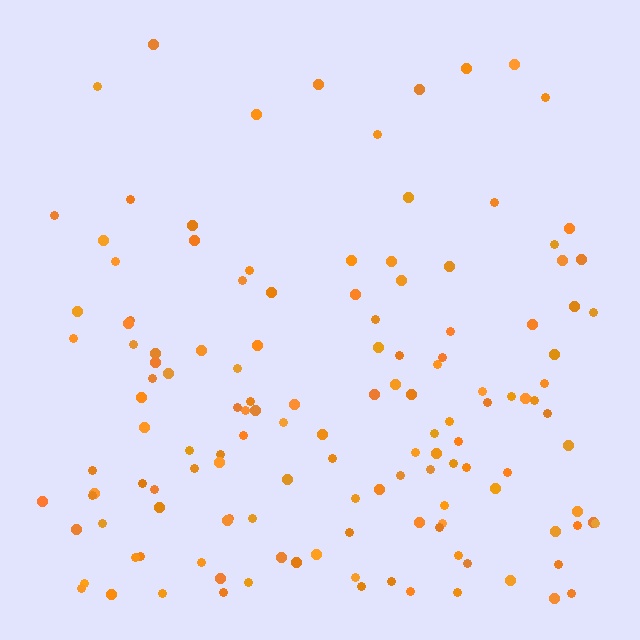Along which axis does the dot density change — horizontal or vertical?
Vertical.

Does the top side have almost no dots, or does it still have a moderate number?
Still a moderate number, just noticeably fewer than the bottom.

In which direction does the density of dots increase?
From top to bottom, with the bottom side densest.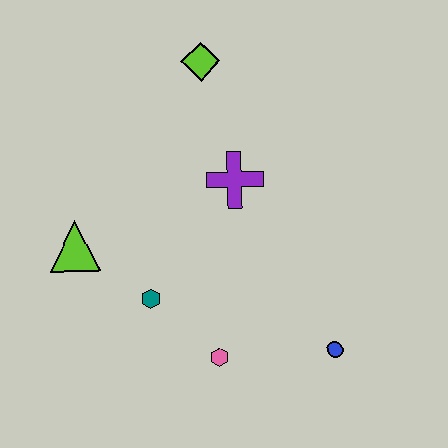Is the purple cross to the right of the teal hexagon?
Yes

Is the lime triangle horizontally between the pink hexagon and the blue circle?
No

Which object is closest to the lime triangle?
The teal hexagon is closest to the lime triangle.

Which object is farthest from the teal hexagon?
The lime diamond is farthest from the teal hexagon.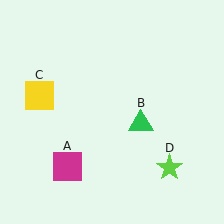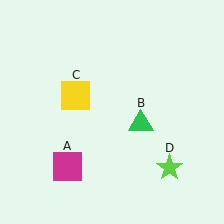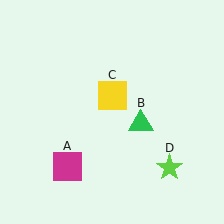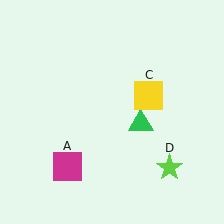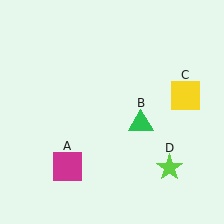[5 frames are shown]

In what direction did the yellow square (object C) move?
The yellow square (object C) moved right.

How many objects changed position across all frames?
1 object changed position: yellow square (object C).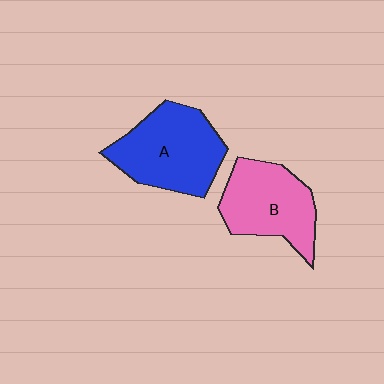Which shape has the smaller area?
Shape B (pink).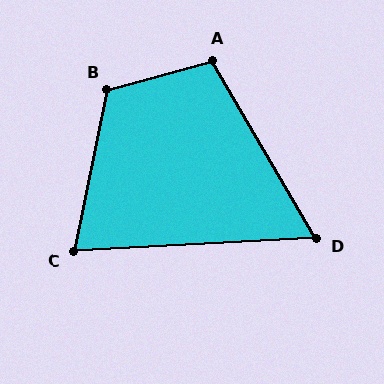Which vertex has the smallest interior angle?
D, at approximately 63 degrees.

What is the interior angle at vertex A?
Approximately 105 degrees (obtuse).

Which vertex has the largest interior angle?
B, at approximately 117 degrees.